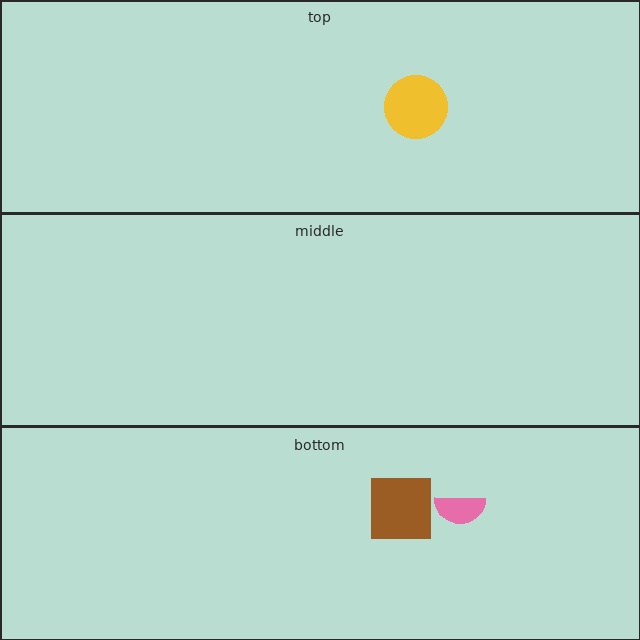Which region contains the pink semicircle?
The bottom region.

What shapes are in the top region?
The yellow circle.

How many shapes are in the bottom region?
2.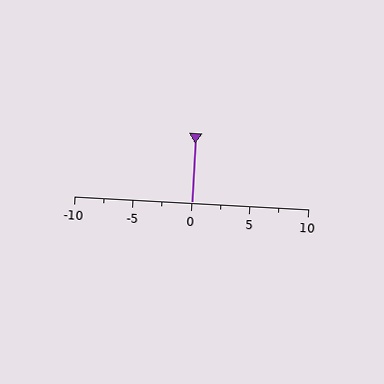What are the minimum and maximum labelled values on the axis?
The axis runs from -10 to 10.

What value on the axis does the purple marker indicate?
The marker indicates approximately 0.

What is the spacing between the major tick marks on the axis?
The major ticks are spaced 5 apart.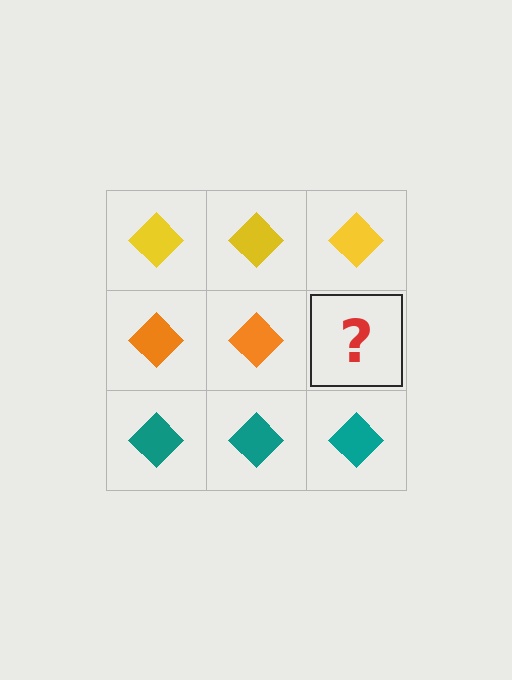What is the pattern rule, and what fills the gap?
The rule is that each row has a consistent color. The gap should be filled with an orange diamond.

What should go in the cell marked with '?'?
The missing cell should contain an orange diamond.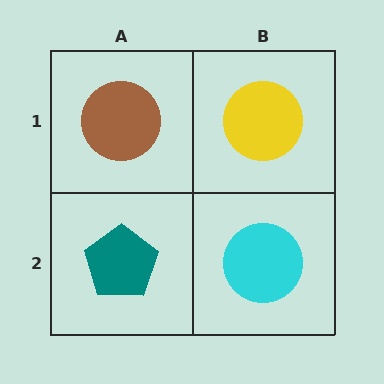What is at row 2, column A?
A teal pentagon.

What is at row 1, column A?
A brown circle.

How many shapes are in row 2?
2 shapes.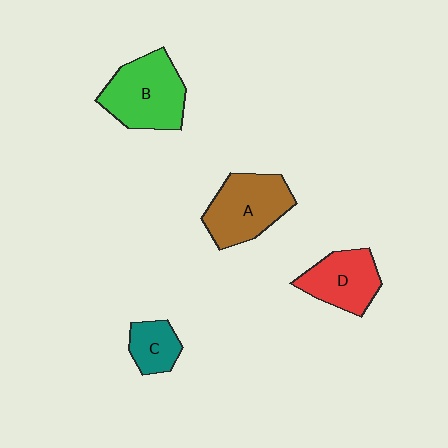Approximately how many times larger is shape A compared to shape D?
Approximately 1.2 times.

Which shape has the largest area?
Shape B (green).